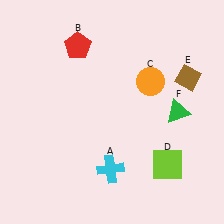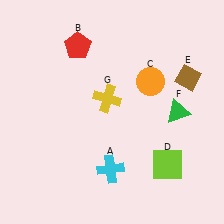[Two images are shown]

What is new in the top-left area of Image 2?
A yellow cross (G) was added in the top-left area of Image 2.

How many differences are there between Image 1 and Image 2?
There is 1 difference between the two images.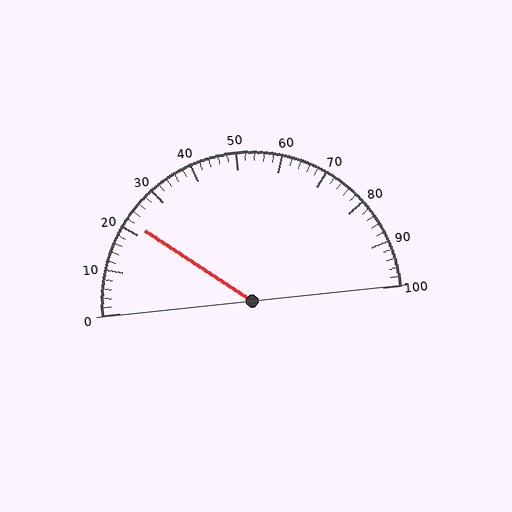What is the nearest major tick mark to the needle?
The nearest major tick mark is 20.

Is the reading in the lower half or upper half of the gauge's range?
The reading is in the lower half of the range (0 to 100).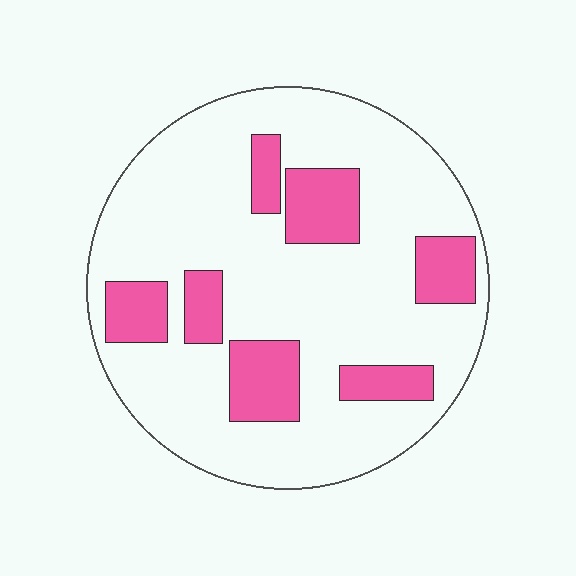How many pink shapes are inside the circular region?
7.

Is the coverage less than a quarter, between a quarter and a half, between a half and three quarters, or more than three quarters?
Less than a quarter.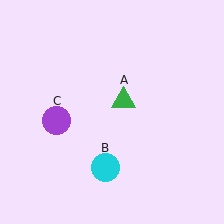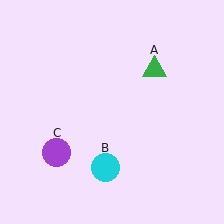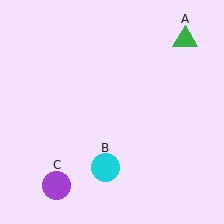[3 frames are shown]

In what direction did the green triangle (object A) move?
The green triangle (object A) moved up and to the right.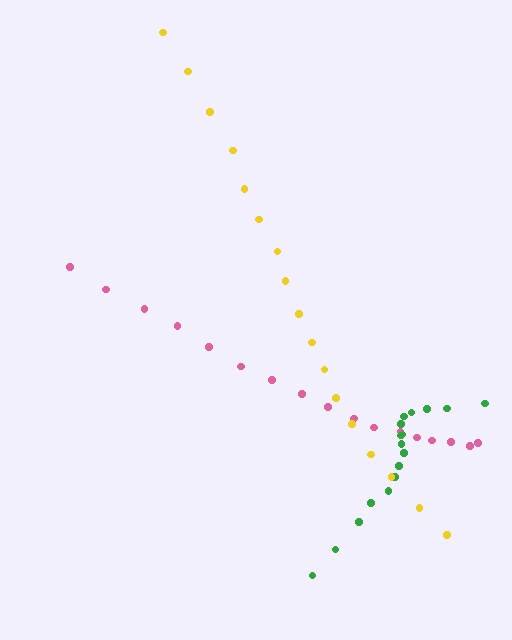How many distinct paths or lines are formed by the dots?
There are 3 distinct paths.